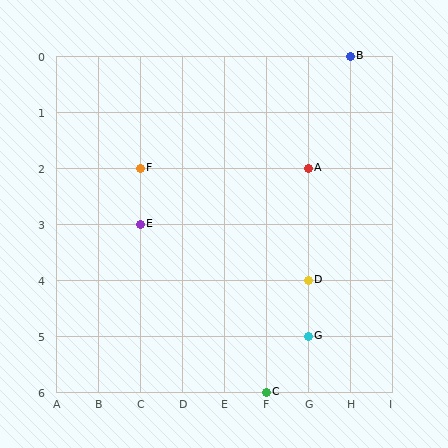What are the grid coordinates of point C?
Point C is at grid coordinates (F, 6).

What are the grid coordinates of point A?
Point A is at grid coordinates (G, 2).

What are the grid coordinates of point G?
Point G is at grid coordinates (G, 5).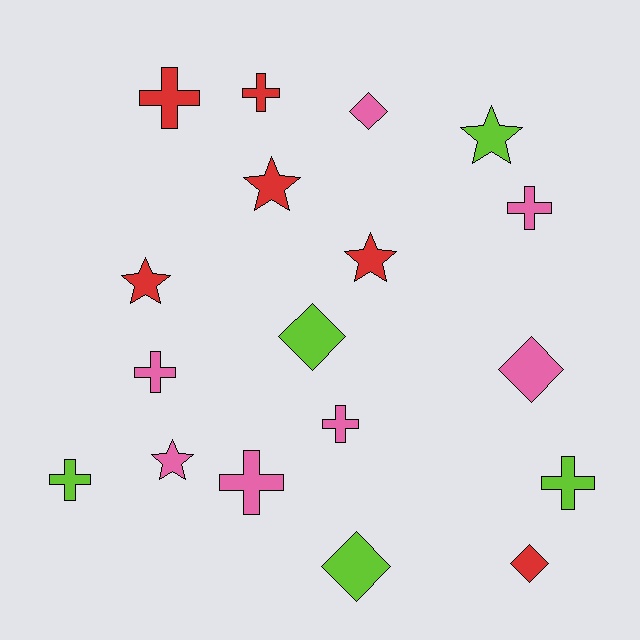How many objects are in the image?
There are 18 objects.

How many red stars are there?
There are 3 red stars.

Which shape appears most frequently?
Cross, with 8 objects.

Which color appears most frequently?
Pink, with 7 objects.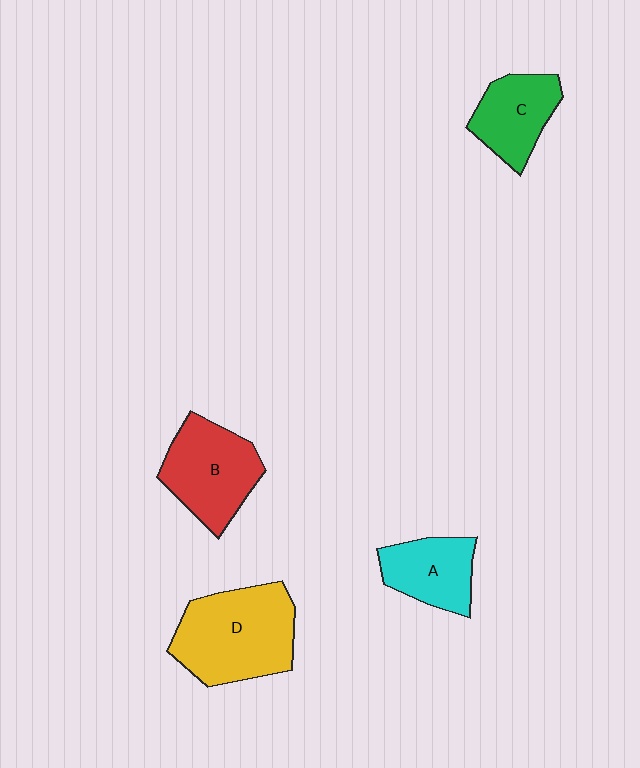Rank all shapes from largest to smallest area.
From largest to smallest: D (yellow), B (red), C (green), A (cyan).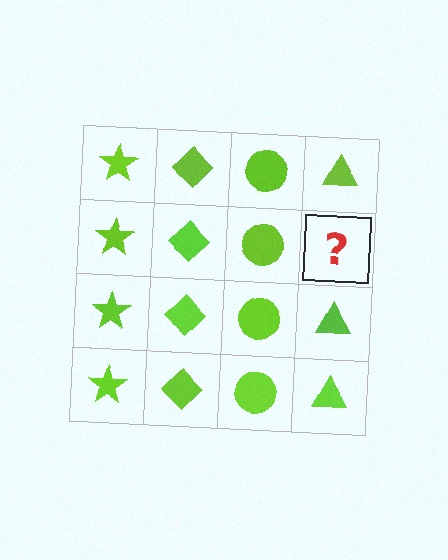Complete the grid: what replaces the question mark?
The question mark should be replaced with a lime triangle.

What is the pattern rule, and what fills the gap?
The rule is that each column has a consistent shape. The gap should be filled with a lime triangle.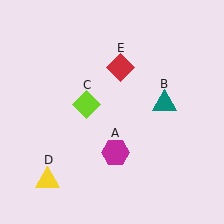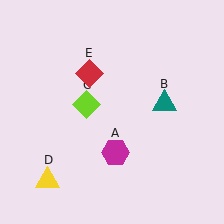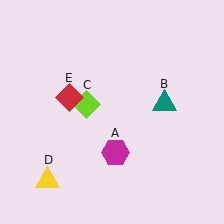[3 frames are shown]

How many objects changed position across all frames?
1 object changed position: red diamond (object E).